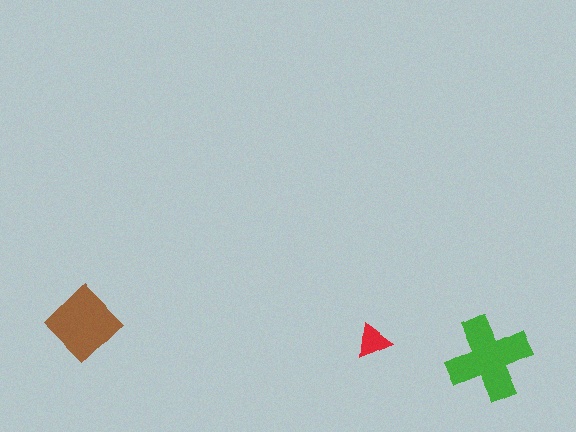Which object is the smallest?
The red triangle.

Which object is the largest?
The green cross.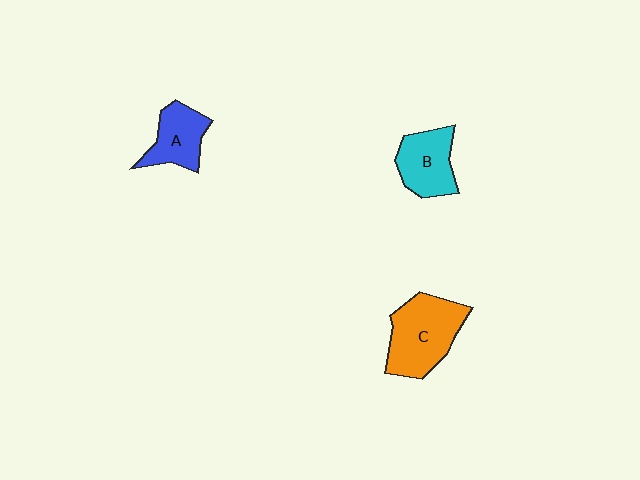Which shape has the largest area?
Shape C (orange).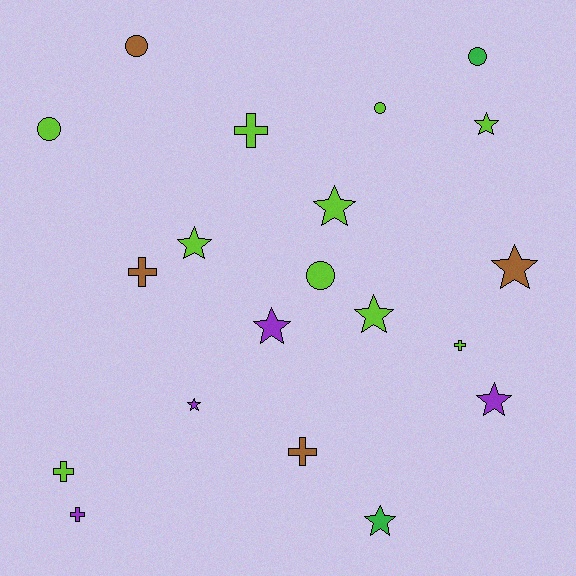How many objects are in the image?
There are 20 objects.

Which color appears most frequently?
Lime, with 10 objects.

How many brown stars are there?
There is 1 brown star.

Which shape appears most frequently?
Star, with 9 objects.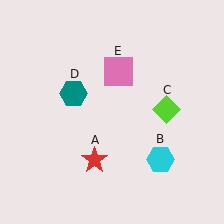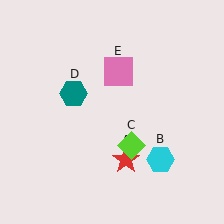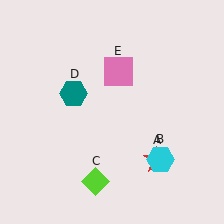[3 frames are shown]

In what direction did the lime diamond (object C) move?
The lime diamond (object C) moved down and to the left.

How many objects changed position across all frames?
2 objects changed position: red star (object A), lime diamond (object C).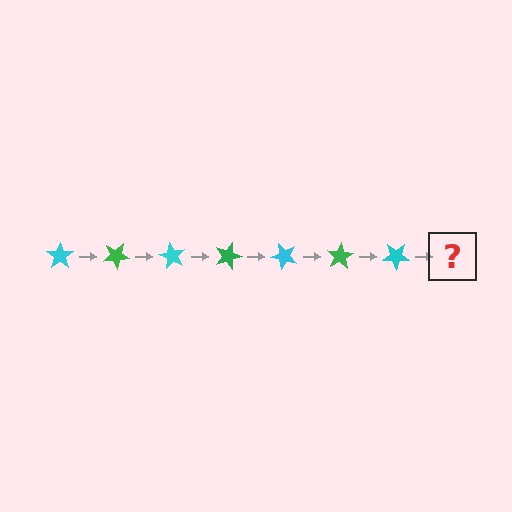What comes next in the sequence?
The next element should be a green star, rotated 210 degrees from the start.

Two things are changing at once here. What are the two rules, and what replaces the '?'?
The two rules are that it rotates 30 degrees each step and the color cycles through cyan and green. The '?' should be a green star, rotated 210 degrees from the start.